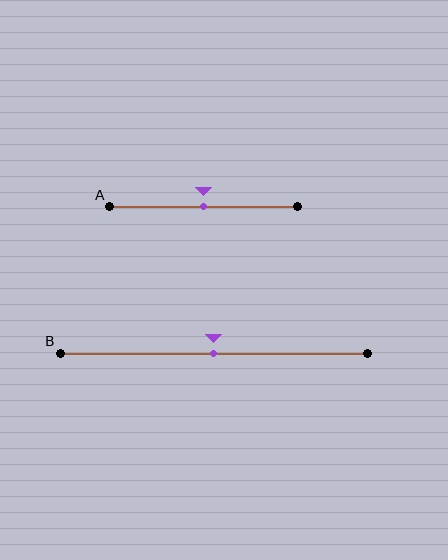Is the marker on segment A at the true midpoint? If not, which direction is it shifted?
Yes, the marker on segment A is at the true midpoint.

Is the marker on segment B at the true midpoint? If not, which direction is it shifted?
Yes, the marker on segment B is at the true midpoint.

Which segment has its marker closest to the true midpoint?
Segment A has its marker closest to the true midpoint.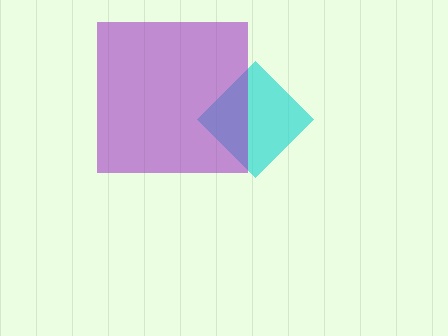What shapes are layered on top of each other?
The layered shapes are: a cyan diamond, a purple square.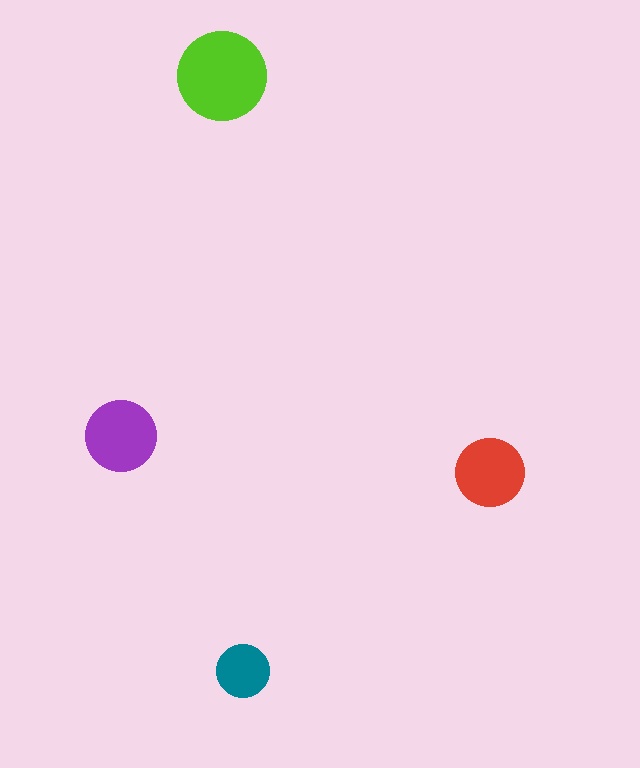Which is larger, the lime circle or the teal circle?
The lime one.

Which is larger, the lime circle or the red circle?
The lime one.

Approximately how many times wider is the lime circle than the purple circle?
About 1.5 times wider.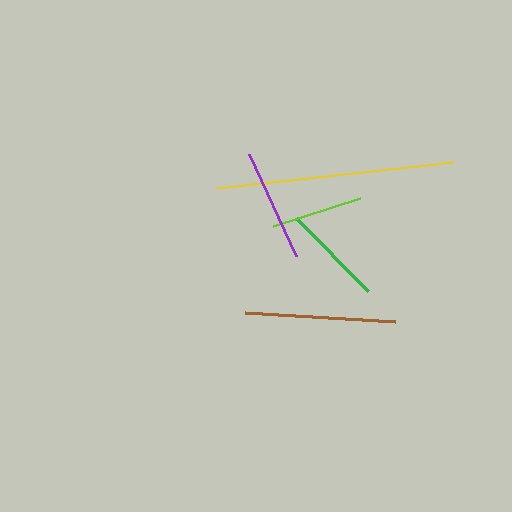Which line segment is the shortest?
The lime line is the shortest at approximately 92 pixels.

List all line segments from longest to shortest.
From longest to shortest: yellow, brown, purple, green, lime.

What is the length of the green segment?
The green segment is approximately 102 pixels long.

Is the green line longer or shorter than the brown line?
The brown line is longer than the green line.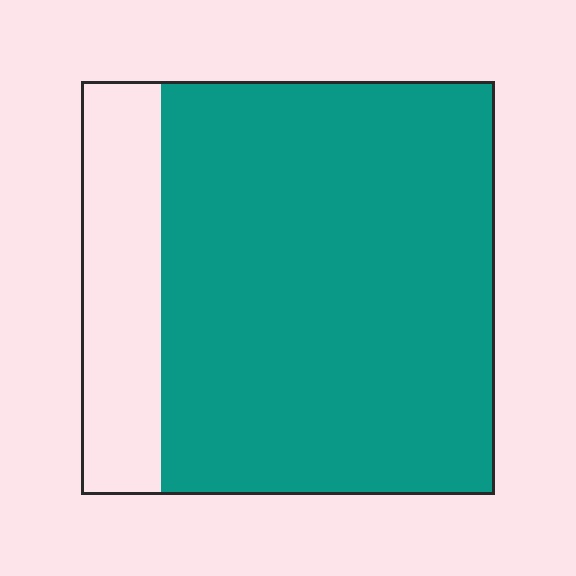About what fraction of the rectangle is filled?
About four fifths (4/5).